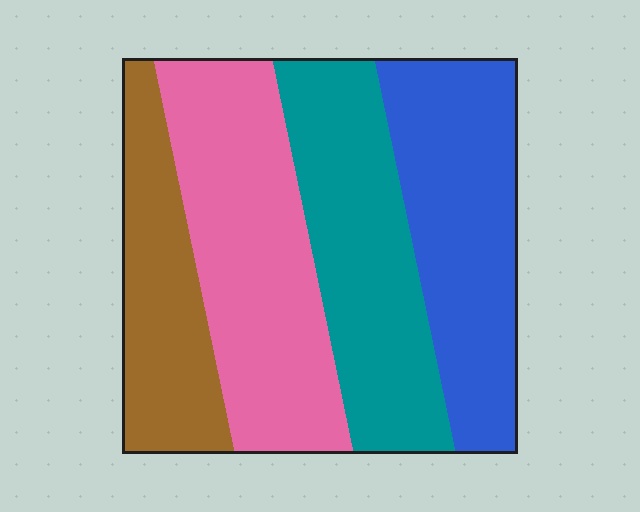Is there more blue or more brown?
Blue.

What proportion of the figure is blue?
Blue covers about 25% of the figure.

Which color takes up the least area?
Brown, at roughly 20%.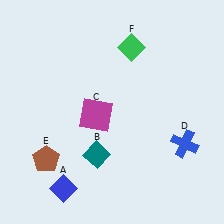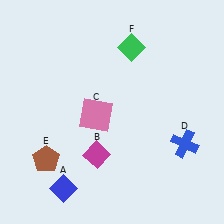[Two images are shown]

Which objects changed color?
B changed from teal to magenta. C changed from magenta to pink.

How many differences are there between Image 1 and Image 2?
There are 2 differences between the two images.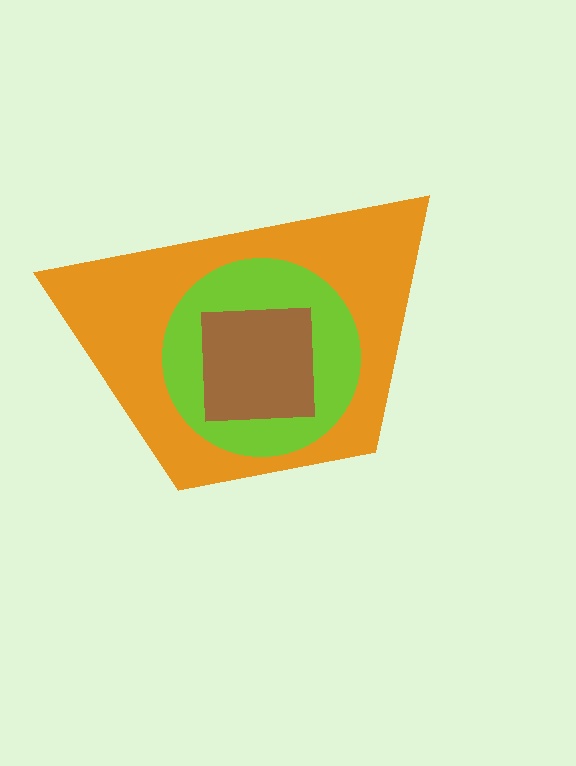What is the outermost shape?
The orange trapezoid.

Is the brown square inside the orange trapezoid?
Yes.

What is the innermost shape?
The brown square.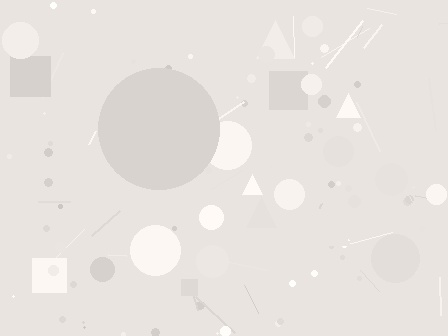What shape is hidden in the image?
A circle is hidden in the image.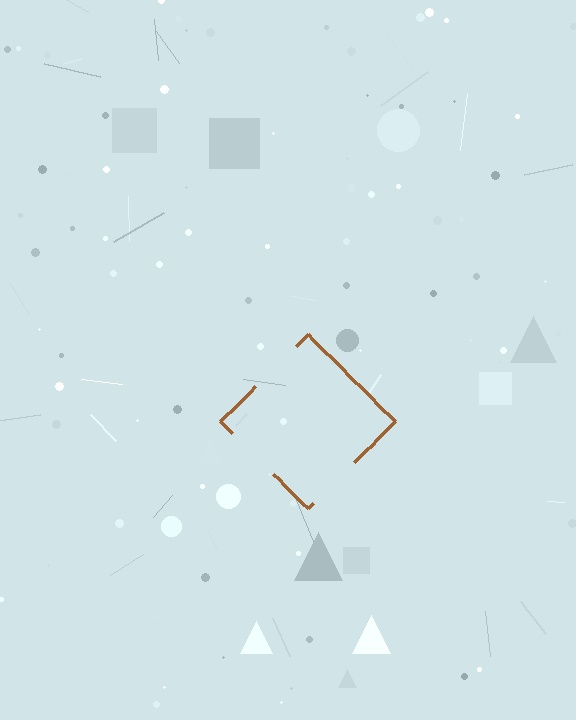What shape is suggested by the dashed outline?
The dashed outline suggests a diamond.